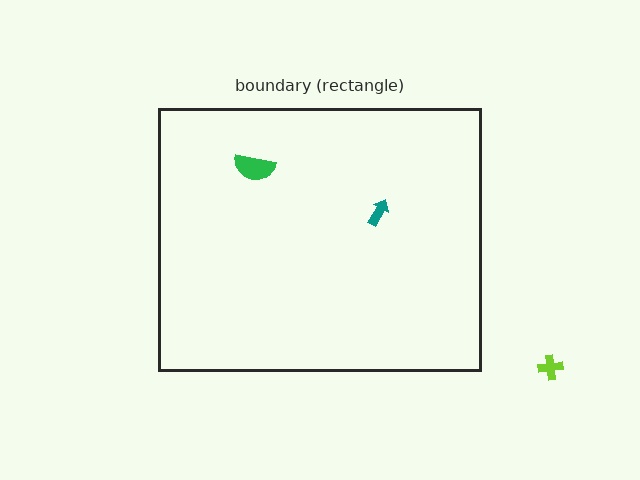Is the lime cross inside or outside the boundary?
Outside.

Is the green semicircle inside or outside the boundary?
Inside.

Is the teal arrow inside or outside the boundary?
Inside.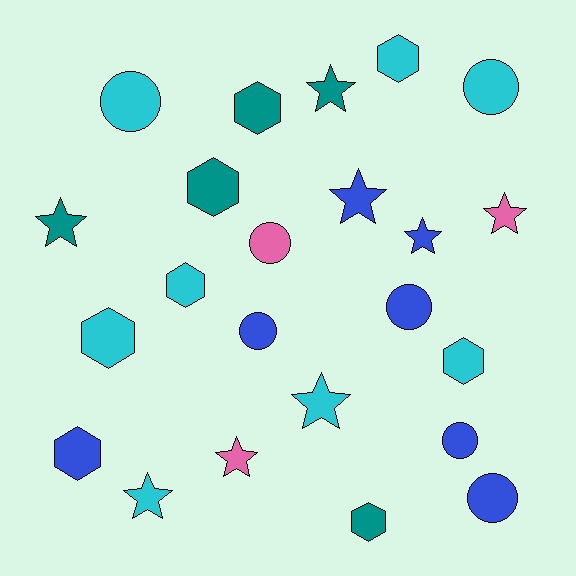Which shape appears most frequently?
Star, with 8 objects.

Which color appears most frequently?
Cyan, with 8 objects.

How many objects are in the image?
There are 23 objects.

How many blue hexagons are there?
There is 1 blue hexagon.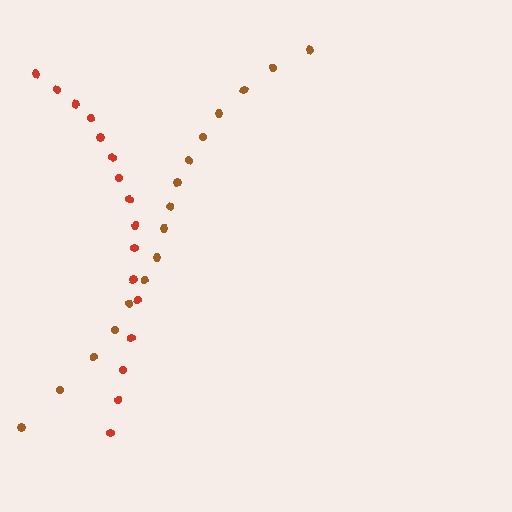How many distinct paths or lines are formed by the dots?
There are 2 distinct paths.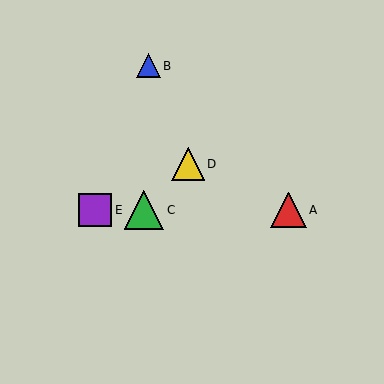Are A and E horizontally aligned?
Yes, both are at y≈210.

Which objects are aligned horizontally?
Objects A, C, E are aligned horizontally.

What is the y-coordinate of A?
Object A is at y≈210.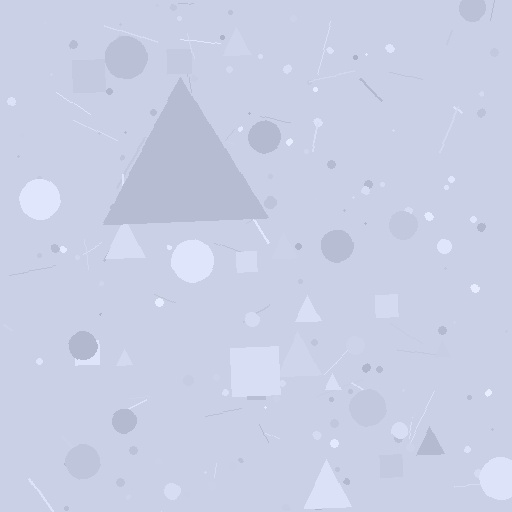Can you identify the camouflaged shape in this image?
The camouflaged shape is a triangle.